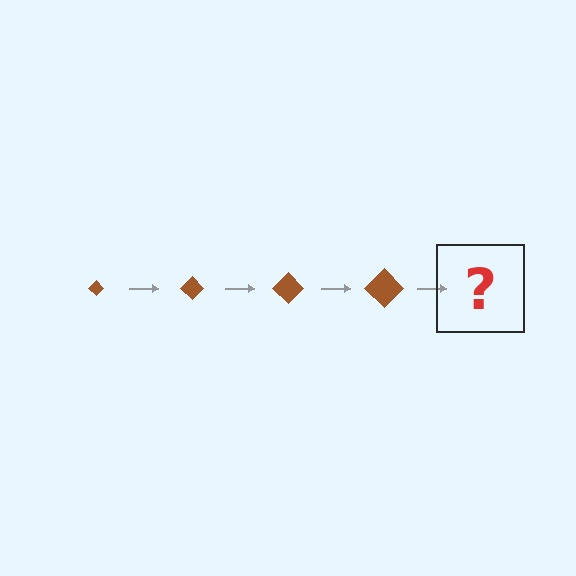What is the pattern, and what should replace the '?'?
The pattern is that the diamond gets progressively larger each step. The '?' should be a brown diamond, larger than the previous one.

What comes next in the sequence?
The next element should be a brown diamond, larger than the previous one.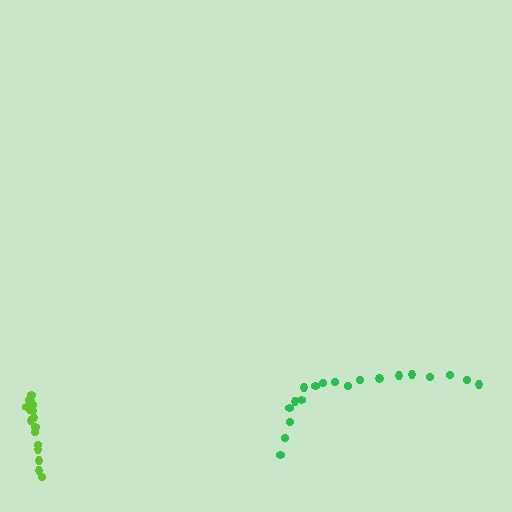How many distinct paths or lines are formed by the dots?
There are 2 distinct paths.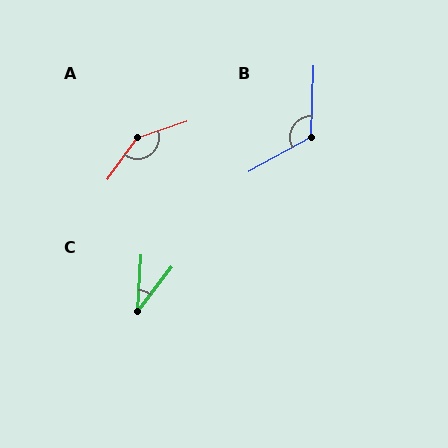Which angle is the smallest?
C, at approximately 34 degrees.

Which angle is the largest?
A, at approximately 144 degrees.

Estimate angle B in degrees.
Approximately 121 degrees.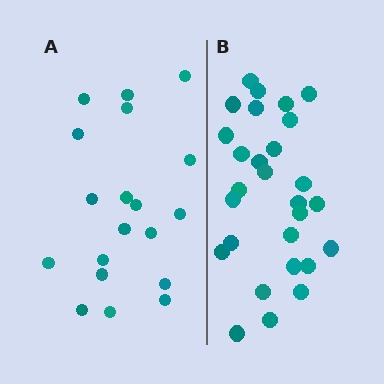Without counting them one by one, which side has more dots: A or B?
Region B (the right region) has more dots.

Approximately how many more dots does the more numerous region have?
Region B has roughly 8 or so more dots than region A.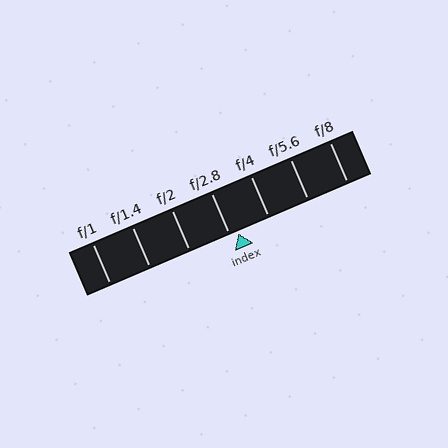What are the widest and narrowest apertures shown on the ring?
The widest aperture shown is f/1 and the narrowest is f/8.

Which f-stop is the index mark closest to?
The index mark is closest to f/2.8.